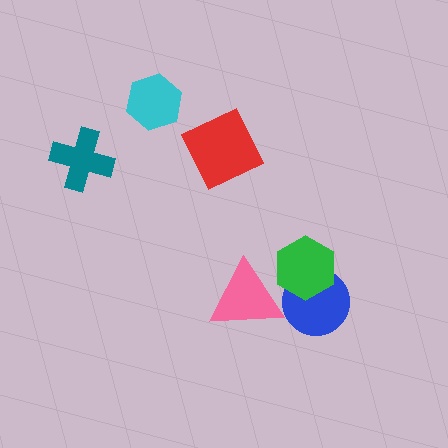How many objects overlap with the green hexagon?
2 objects overlap with the green hexagon.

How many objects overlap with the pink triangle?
1 object overlaps with the pink triangle.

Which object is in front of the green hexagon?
The pink triangle is in front of the green hexagon.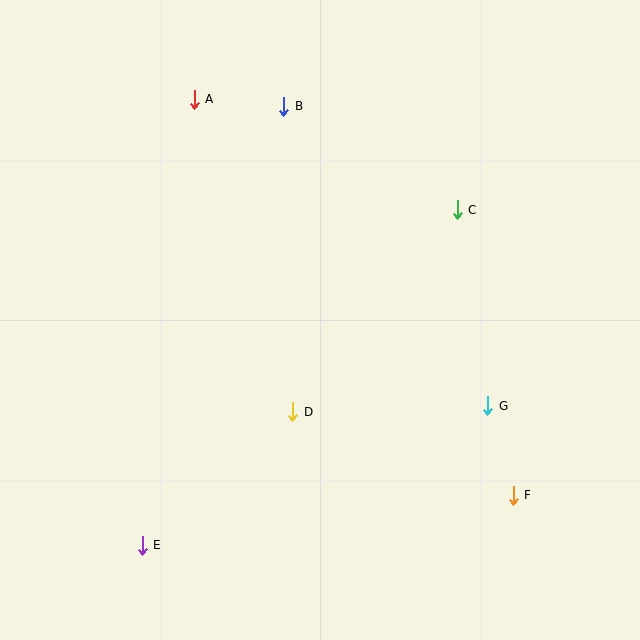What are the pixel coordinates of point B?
Point B is at (284, 106).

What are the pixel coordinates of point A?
Point A is at (194, 99).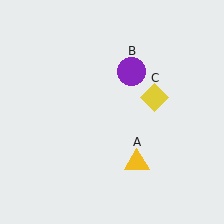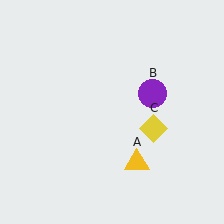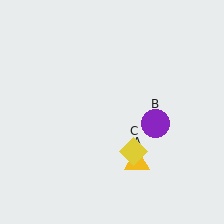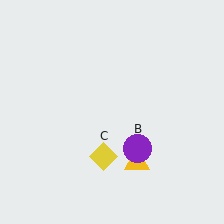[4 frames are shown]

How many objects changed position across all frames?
2 objects changed position: purple circle (object B), yellow diamond (object C).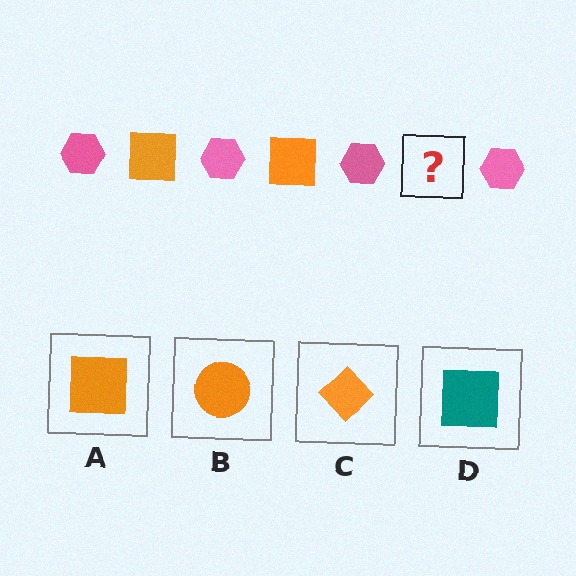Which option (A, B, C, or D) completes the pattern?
A.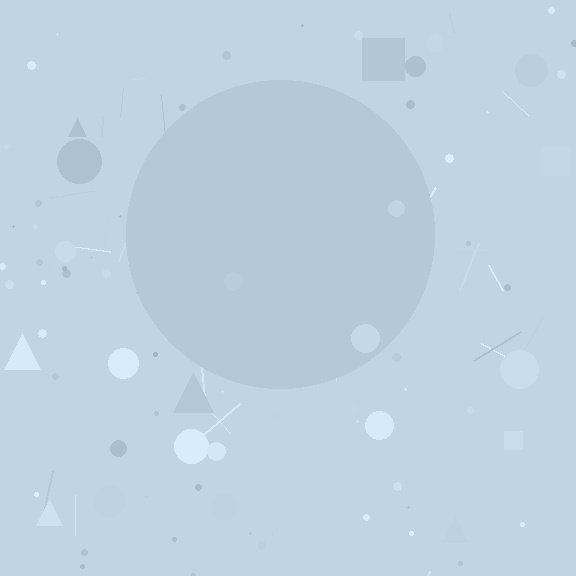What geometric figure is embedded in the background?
A circle is embedded in the background.